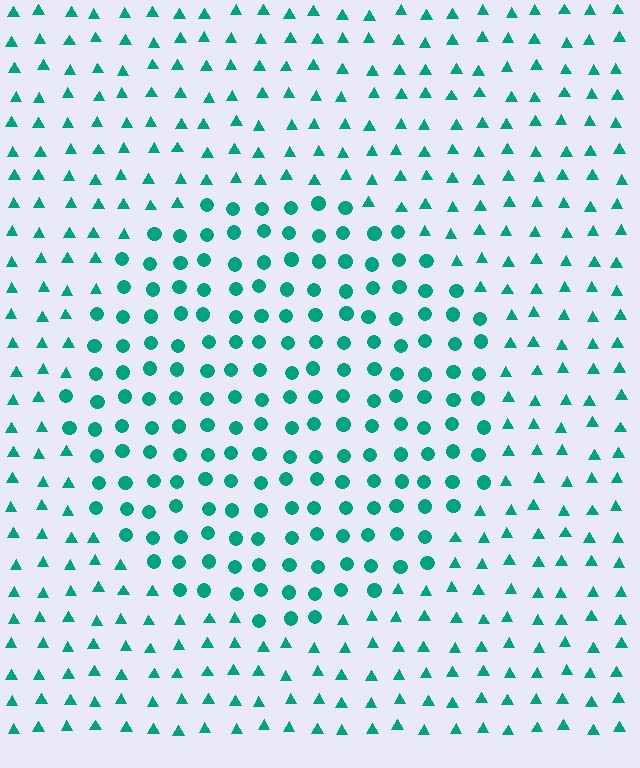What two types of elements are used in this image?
The image uses circles inside the circle region and triangles outside it.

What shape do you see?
I see a circle.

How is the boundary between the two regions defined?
The boundary is defined by a change in element shape: circles inside vs. triangles outside. All elements share the same color and spacing.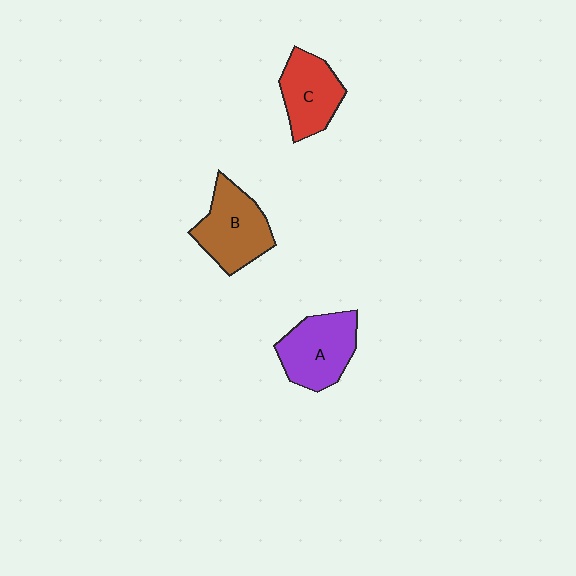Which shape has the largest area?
Shape B (brown).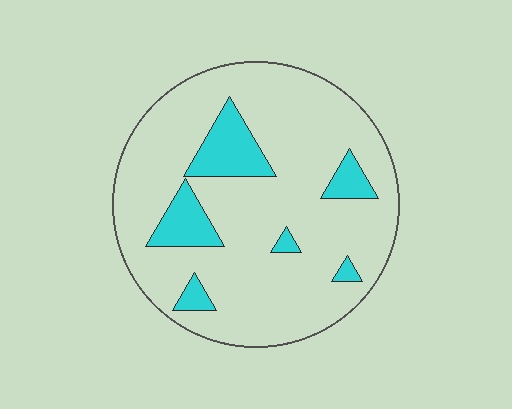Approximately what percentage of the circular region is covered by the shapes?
Approximately 15%.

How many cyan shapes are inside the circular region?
6.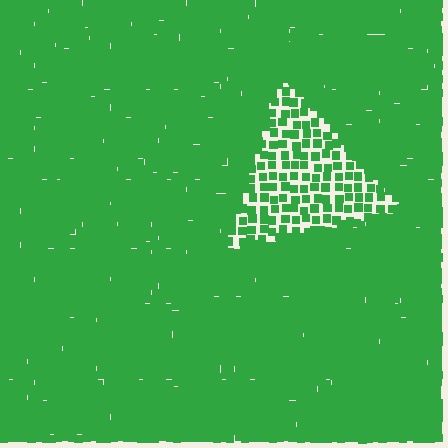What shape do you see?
I see a triangle.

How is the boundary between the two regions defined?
The boundary is defined by a change in element density (approximately 2.4x ratio). All elements are the same color, size, and shape.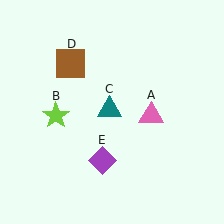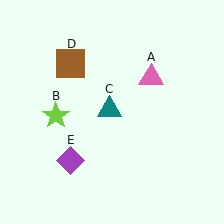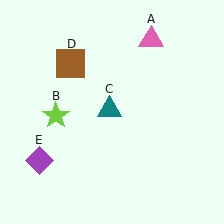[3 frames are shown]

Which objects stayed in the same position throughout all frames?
Lime star (object B) and teal triangle (object C) and brown square (object D) remained stationary.